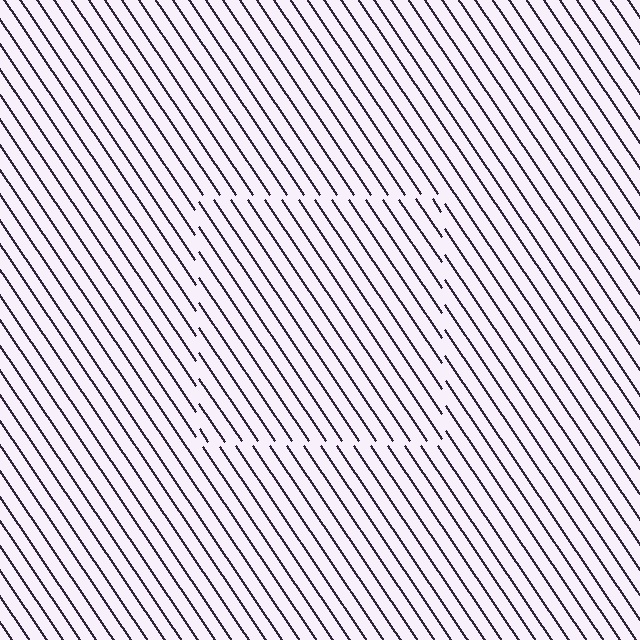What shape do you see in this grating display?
An illusory square. The interior of the shape contains the same grating, shifted by half a period — the contour is defined by the phase discontinuity where line-ends from the inner and outer gratings abut.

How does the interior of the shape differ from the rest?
The interior of the shape contains the same grating, shifted by half a period — the contour is defined by the phase discontinuity where line-ends from the inner and outer gratings abut.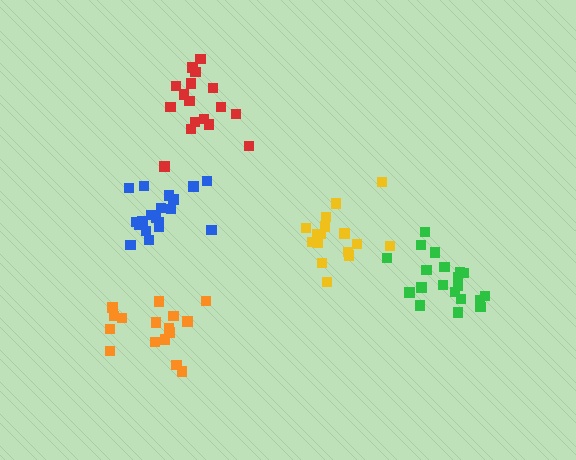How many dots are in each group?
Group 1: 19 dots, Group 2: 17 dots, Group 3: 16 dots, Group 4: 20 dots, Group 5: 16 dots (88 total).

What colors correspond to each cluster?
The clusters are colored: blue, red, yellow, green, orange.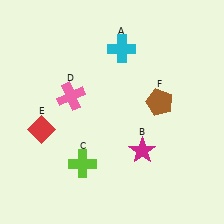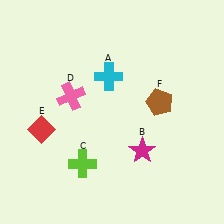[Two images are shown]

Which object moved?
The cyan cross (A) moved down.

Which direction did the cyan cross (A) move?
The cyan cross (A) moved down.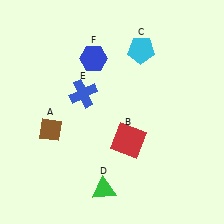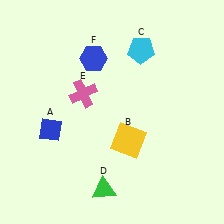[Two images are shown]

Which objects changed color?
A changed from brown to blue. B changed from red to yellow. E changed from blue to pink.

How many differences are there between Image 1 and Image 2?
There are 3 differences between the two images.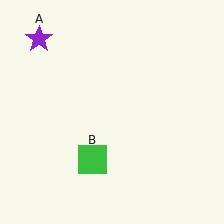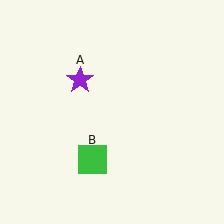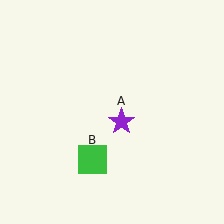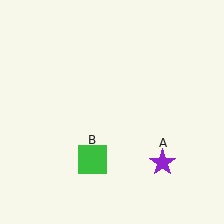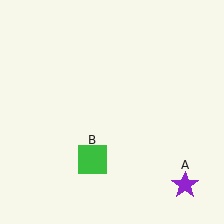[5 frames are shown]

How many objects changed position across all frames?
1 object changed position: purple star (object A).